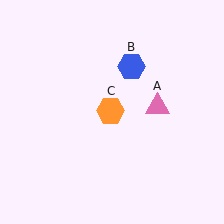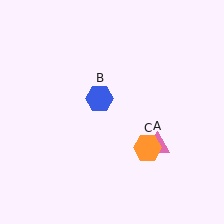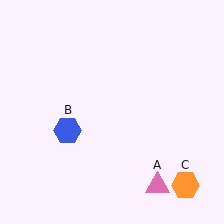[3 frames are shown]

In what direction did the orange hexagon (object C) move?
The orange hexagon (object C) moved down and to the right.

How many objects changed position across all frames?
3 objects changed position: pink triangle (object A), blue hexagon (object B), orange hexagon (object C).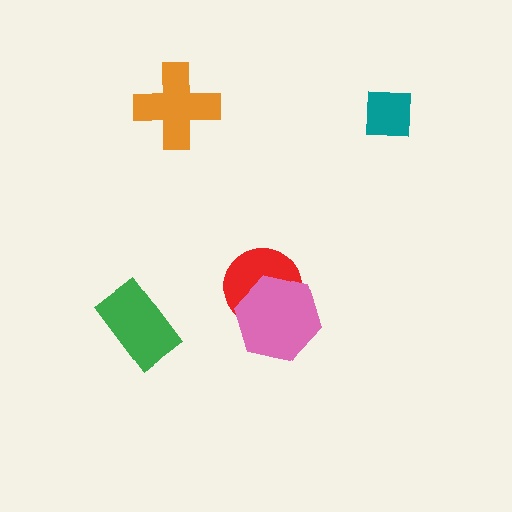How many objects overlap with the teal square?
0 objects overlap with the teal square.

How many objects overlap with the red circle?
1 object overlaps with the red circle.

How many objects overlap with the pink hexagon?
1 object overlaps with the pink hexagon.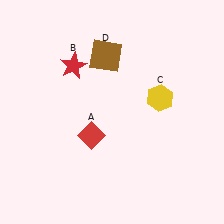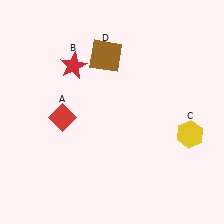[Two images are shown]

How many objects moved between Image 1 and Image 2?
2 objects moved between the two images.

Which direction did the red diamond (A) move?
The red diamond (A) moved left.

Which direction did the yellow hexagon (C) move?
The yellow hexagon (C) moved down.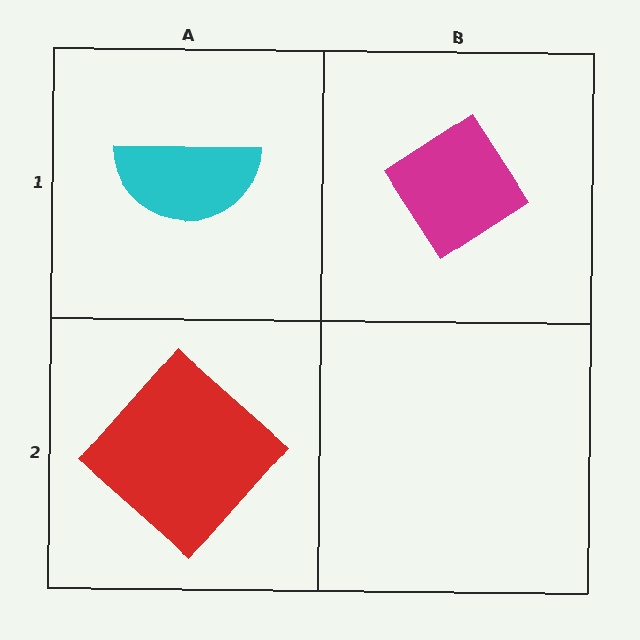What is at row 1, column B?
A magenta diamond.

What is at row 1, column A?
A cyan semicircle.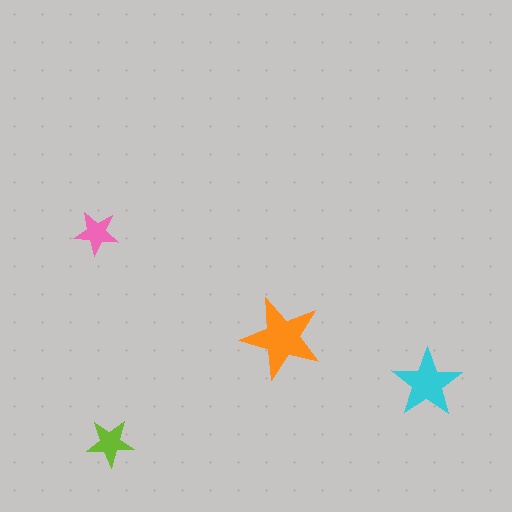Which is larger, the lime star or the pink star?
The lime one.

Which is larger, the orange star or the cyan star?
The orange one.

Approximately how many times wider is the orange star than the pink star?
About 2 times wider.